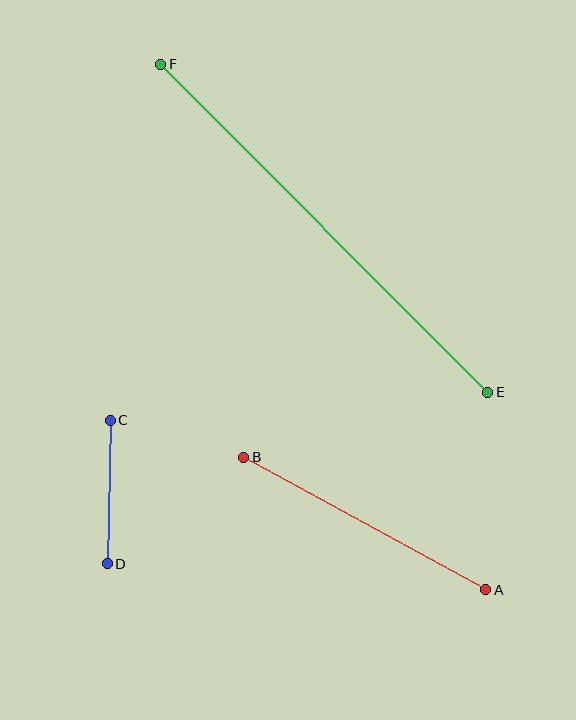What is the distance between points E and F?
The distance is approximately 463 pixels.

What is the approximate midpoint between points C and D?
The midpoint is at approximately (109, 492) pixels.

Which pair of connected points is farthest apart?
Points E and F are farthest apart.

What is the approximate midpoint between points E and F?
The midpoint is at approximately (324, 228) pixels.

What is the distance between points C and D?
The distance is approximately 144 pixels.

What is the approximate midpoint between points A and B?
The midpoint is at approximately (365, 524) pixels.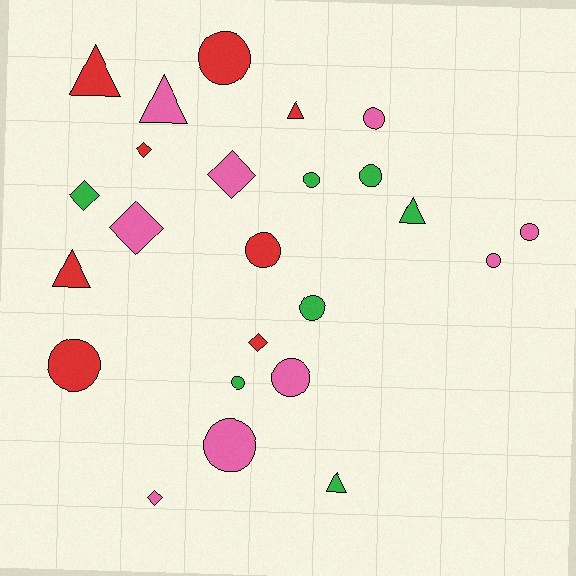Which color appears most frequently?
Pink, with 9 objects.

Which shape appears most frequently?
Circle, with 12 objects.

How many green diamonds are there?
There is 1 green diamond.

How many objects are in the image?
There are 24 objects.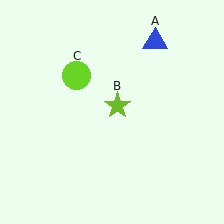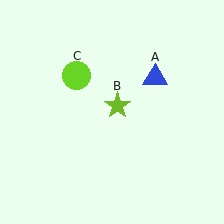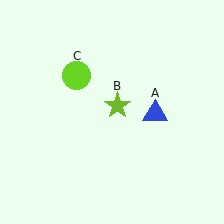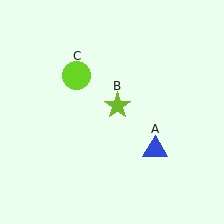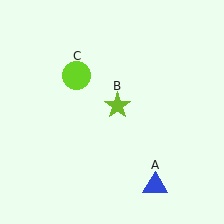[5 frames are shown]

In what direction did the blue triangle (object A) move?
The blue triangle (object A) moved down.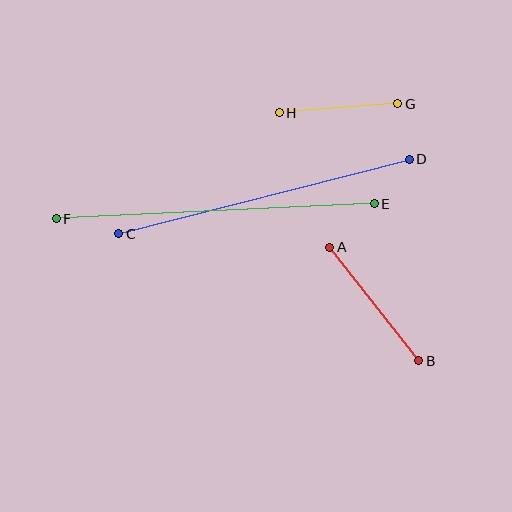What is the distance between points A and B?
The distance is approximately 144 pixels.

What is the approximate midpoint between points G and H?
The midpoint is at approximately (338, 108) pixels.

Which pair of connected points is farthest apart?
Points E and F are farthest apart.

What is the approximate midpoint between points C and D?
The midpoint is at approximately (264, 197) pixels.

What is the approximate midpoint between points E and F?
The midpoint is at approximately (215, 211) pixels.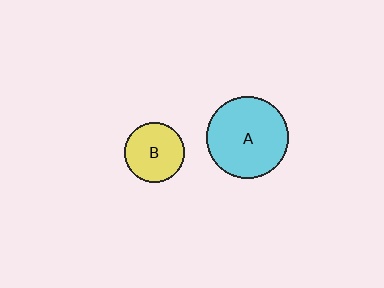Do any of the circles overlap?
No, none of the circles overlap.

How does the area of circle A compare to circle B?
Approximately 1.9 times.